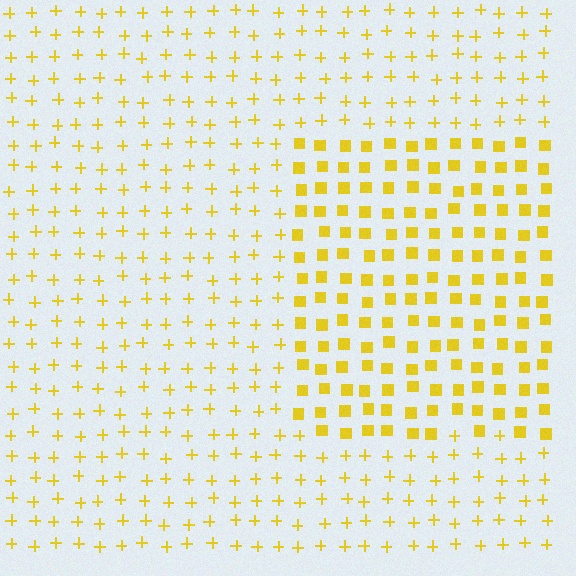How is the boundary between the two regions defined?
The boundary is defined by a change in element shape: squares inside vs. plus signs outside. All elements share the same color and spacing.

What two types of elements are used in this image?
The image uses squares inside the rectangle region and plus signs outside it.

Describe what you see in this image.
The image is filled with small yellow elements arranged in a uniform grid. A rectangle-shaped region contains squares, while the surrounding area contains plus signs. The boundary is defined purely by the change in element shape.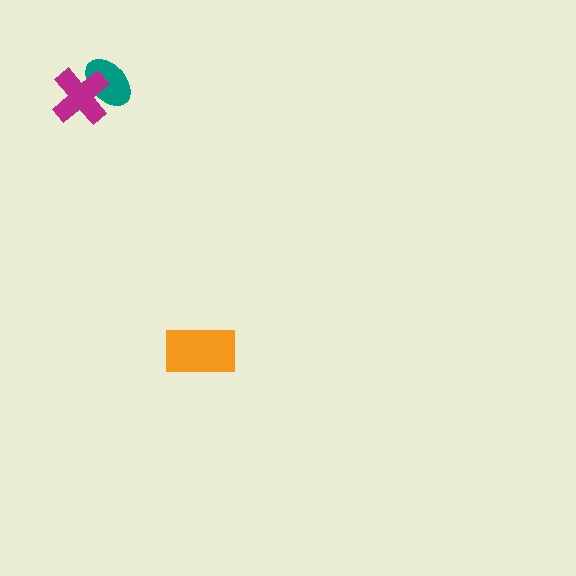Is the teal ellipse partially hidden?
Yes, it is partially covered by another shape.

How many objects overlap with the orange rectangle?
0 objects overlap with the orange rectangle.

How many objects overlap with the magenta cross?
1 object overlaps with the magenta cross.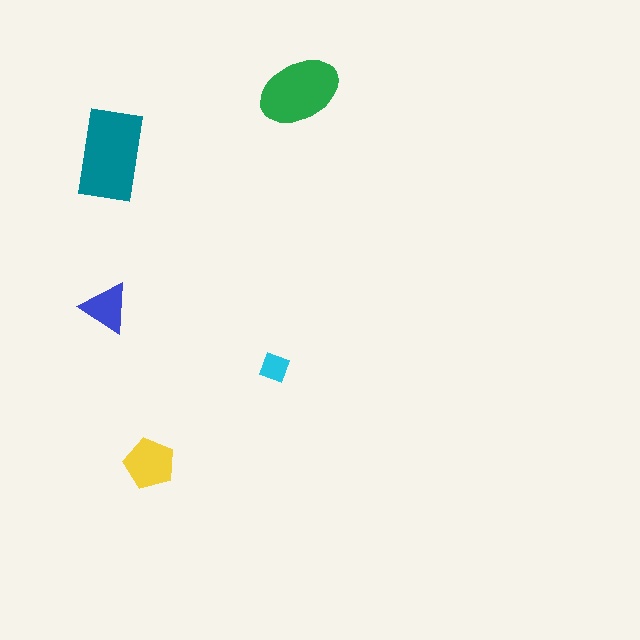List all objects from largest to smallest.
The teal rectangle, the green ellipse, the yellow pentagon, the blue triangle, the cyan diamond.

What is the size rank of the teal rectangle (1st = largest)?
1st.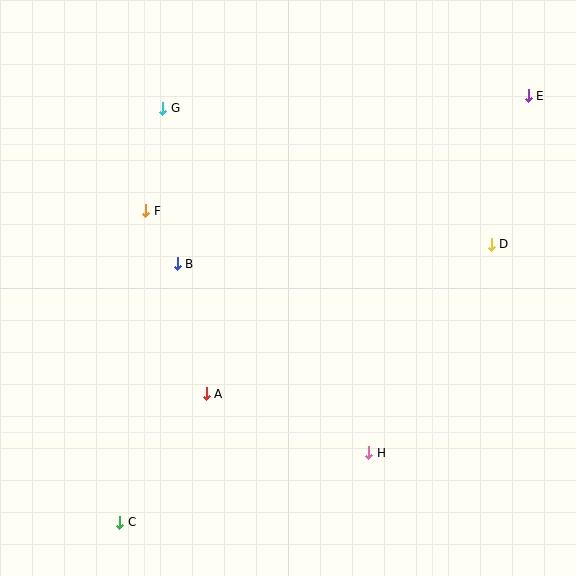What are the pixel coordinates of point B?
Point B is at (177, 264).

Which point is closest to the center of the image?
Point B at (177, 264) is closest to the center.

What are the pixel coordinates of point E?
Point E is at (528, 96).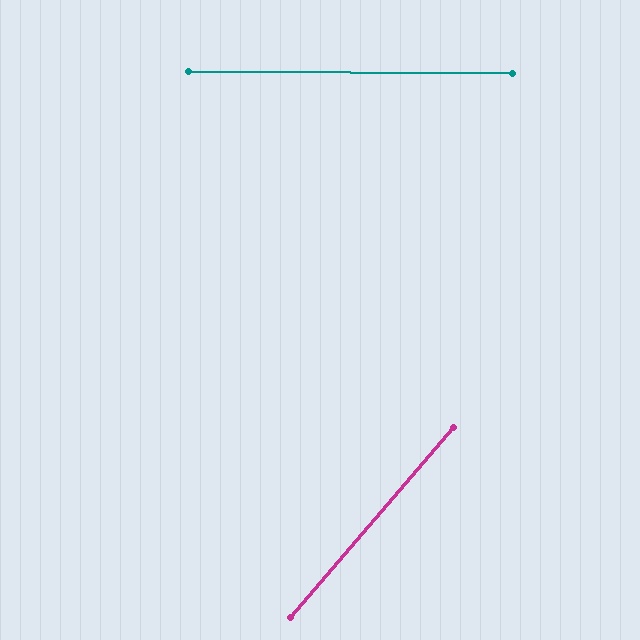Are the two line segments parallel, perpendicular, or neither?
Neither parallel nor perpendicular — they differ by about 50°.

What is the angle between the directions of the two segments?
Approximately 50 degrees.